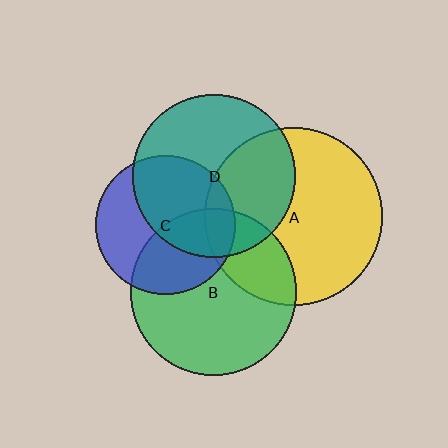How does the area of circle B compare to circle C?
Approximately 1.4 times.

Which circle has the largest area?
Circle A (yellow).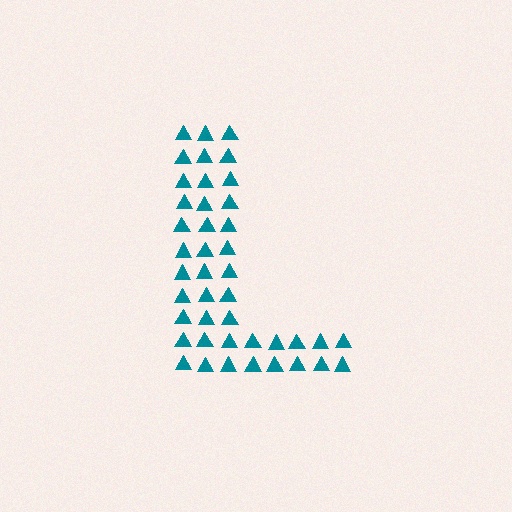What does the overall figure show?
The overall figure shows the letter L.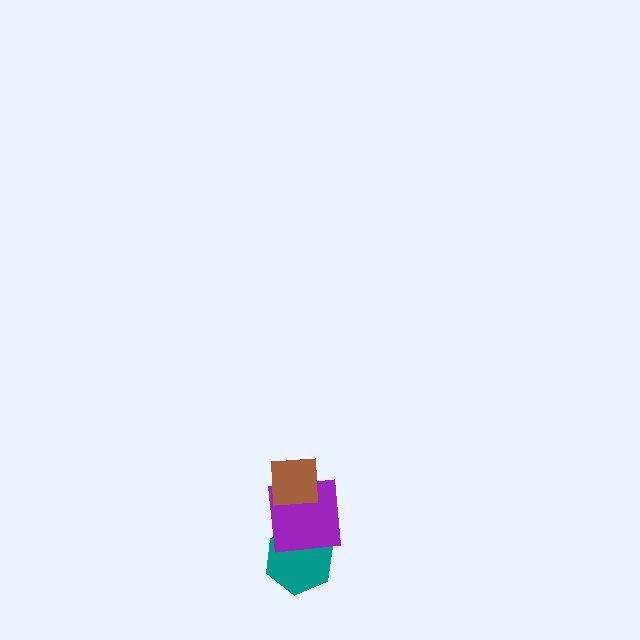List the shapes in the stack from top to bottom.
From top to bottom: the brown square, the purple square, the teal hexagon.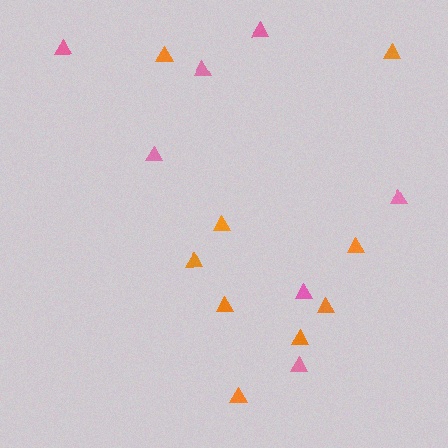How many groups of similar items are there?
There are 2 groups: one group of orange triangles (9) and one group of pink triangles (7).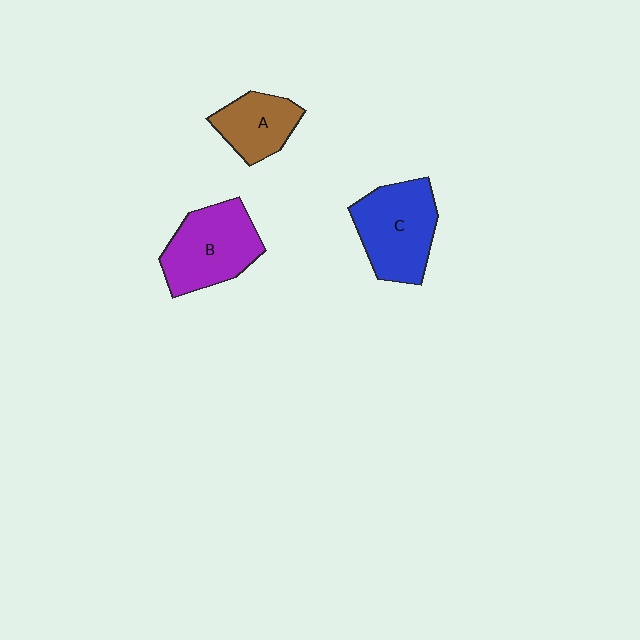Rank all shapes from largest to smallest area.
From largest to smallest: C (blue), B (purple), A (brown).